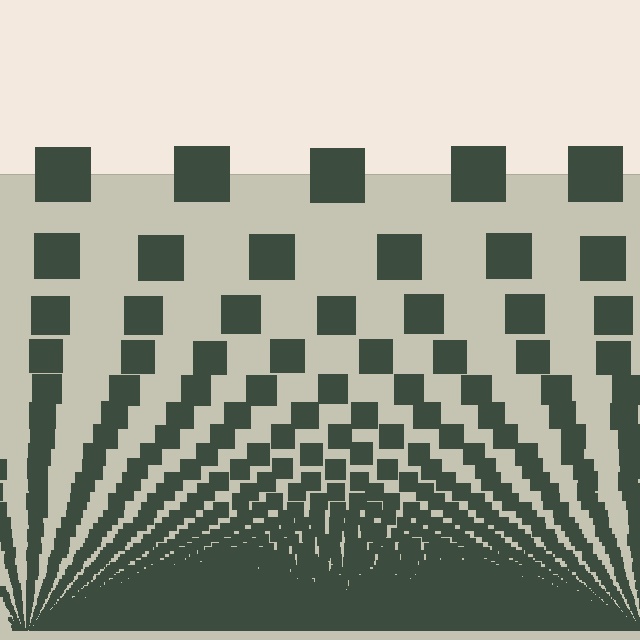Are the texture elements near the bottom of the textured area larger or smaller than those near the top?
Smaller. The gradient is inverted — elements near the bottom are smaller and denser.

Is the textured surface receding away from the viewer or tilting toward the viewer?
The surface appears to tilt toward the viewer. Texture elements get larger and sparser toward the top.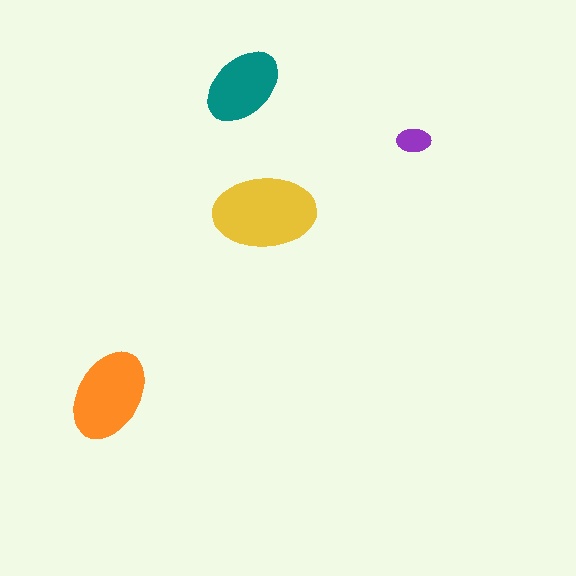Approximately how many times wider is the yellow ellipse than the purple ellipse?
About 3 times wider.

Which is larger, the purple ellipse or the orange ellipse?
The orange one.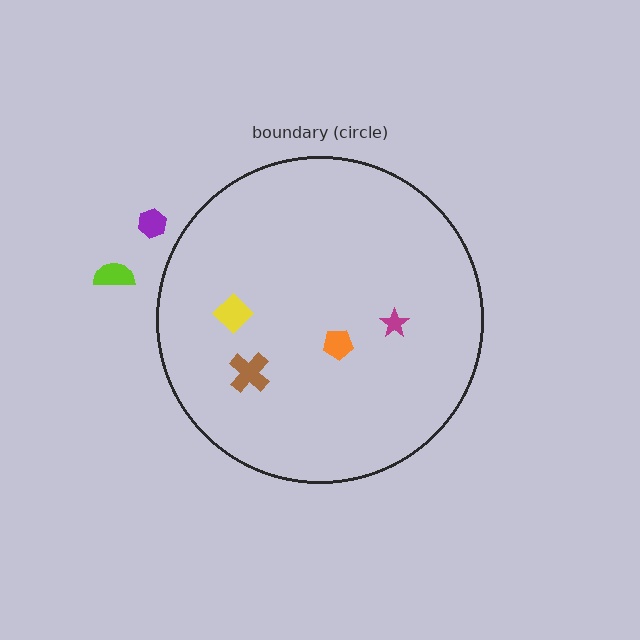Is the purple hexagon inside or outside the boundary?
Outside.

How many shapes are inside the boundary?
4 inside, 2 outside.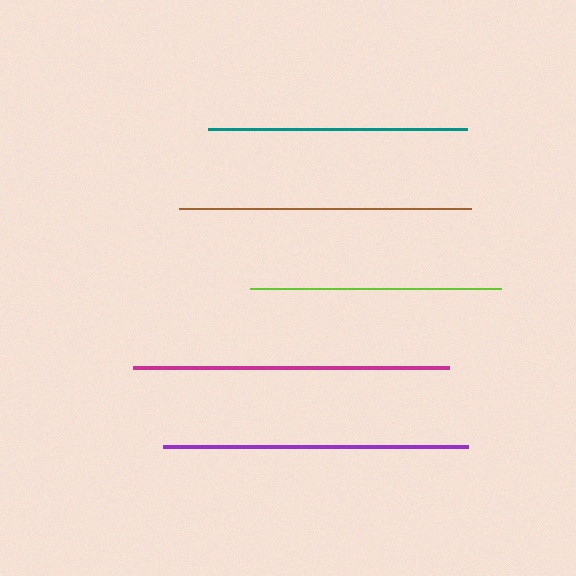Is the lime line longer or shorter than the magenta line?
The magenta line is longer than the lime line.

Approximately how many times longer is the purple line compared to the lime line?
The purple line is approximately 1.2 times the length of the lime line.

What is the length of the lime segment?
The lime segment is approximately 252 pixels long.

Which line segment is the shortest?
The lime line is the shortest at approximately 252 pixels.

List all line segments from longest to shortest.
From longest to shortest: magenta, purple, brown, teal, lime.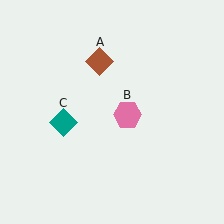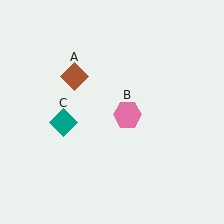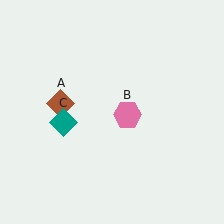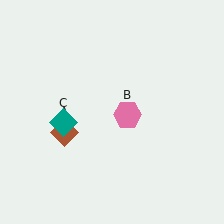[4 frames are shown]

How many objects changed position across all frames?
1 object changed position: brown diamond (object A).